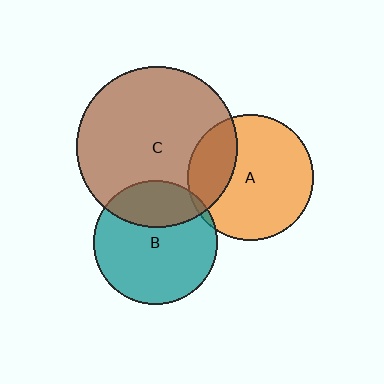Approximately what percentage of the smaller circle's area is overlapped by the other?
Approximately 30%.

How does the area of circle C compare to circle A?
Approximately 1.6 times.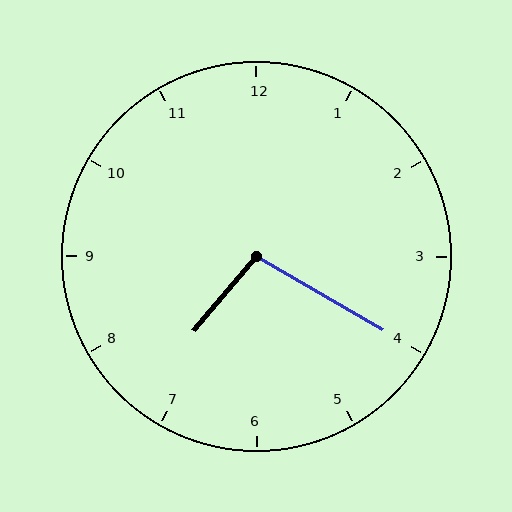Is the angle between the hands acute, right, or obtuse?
It is obtuse.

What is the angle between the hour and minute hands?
Approximately 100 degrees.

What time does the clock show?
7:20.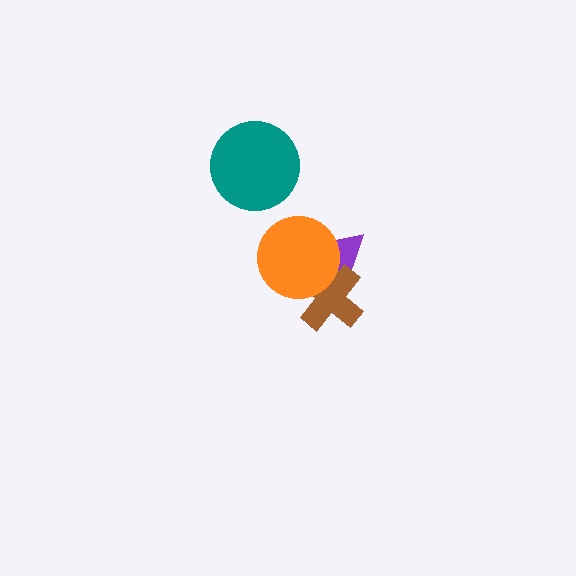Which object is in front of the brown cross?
The orange circle is in front of the brown cross.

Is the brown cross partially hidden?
Yes, it is partially covered by another shape.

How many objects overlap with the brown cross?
2 objects overlap with the brown cross.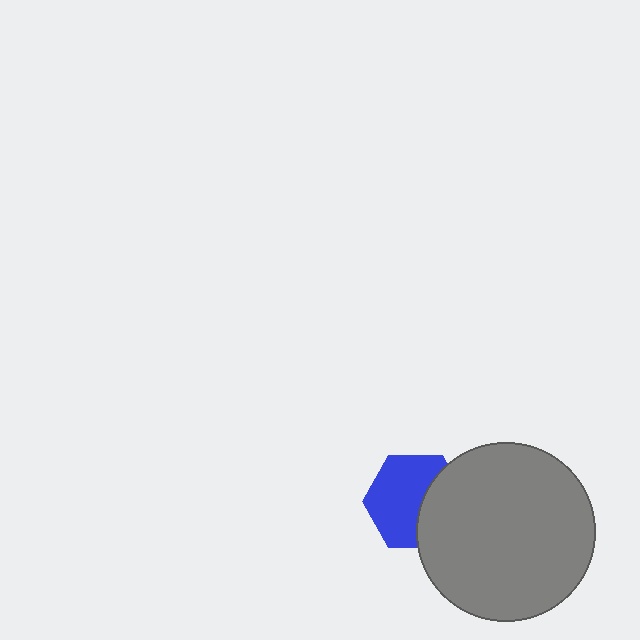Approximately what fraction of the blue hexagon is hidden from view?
Roughly 37% of the blue hexagon is hidden behind the gray circle.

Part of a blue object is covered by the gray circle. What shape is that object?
It is a hexagon.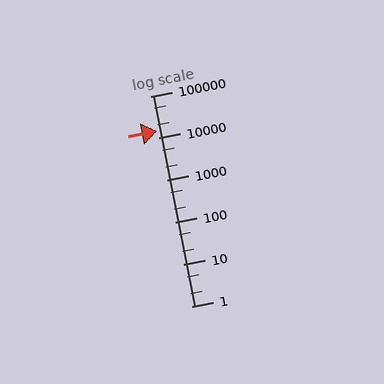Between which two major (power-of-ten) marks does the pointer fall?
The pointer is between 10000 and 100000.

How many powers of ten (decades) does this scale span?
The scale spans 5 decades, from 1 to 100000.